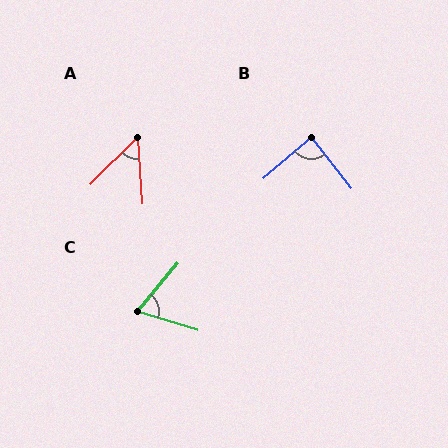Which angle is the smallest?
A, at approximately 49 degrees.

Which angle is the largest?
B, at approximately 88 degrees.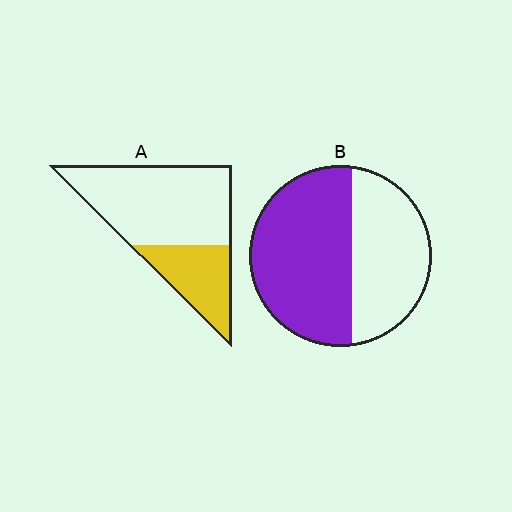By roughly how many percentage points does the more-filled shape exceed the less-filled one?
By roughly 25 percentage points (B over A).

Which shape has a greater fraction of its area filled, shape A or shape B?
Shape B.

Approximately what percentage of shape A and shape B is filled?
A is approximately 30% and B is approximately 60%.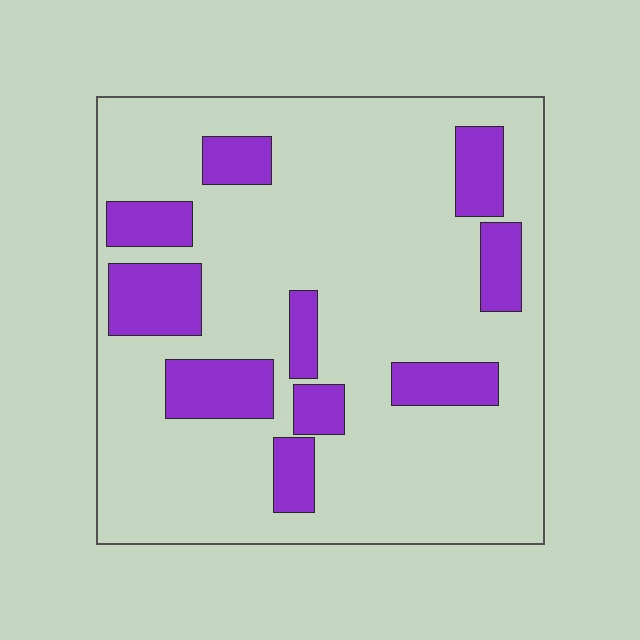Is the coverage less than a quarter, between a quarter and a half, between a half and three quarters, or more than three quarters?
Less than a quarter.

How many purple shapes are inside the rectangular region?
10.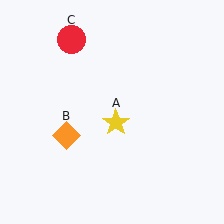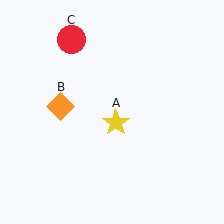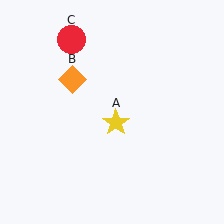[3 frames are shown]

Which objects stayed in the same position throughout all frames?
Yellow star (object A) and red circle (object C) remained stationary.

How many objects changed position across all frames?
1 object changed position: orange diamond (object B).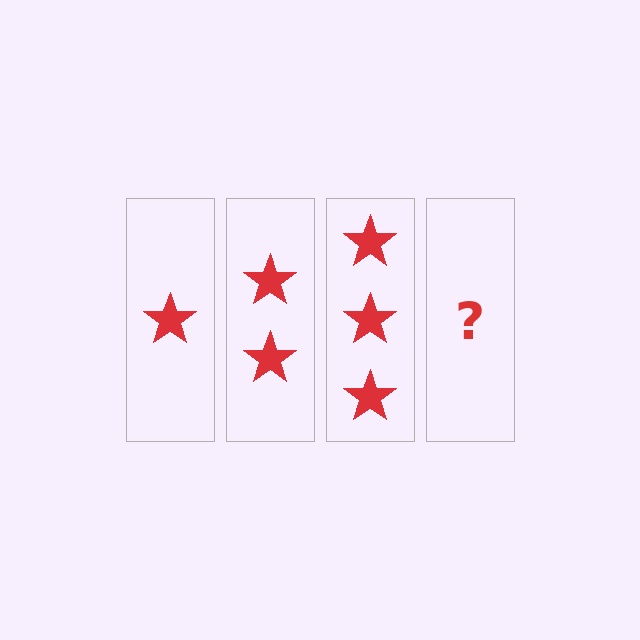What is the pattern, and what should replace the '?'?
The pattern is that each step adds one more star. The '?' should be 4 stars.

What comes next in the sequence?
The next element should be 4 stars.